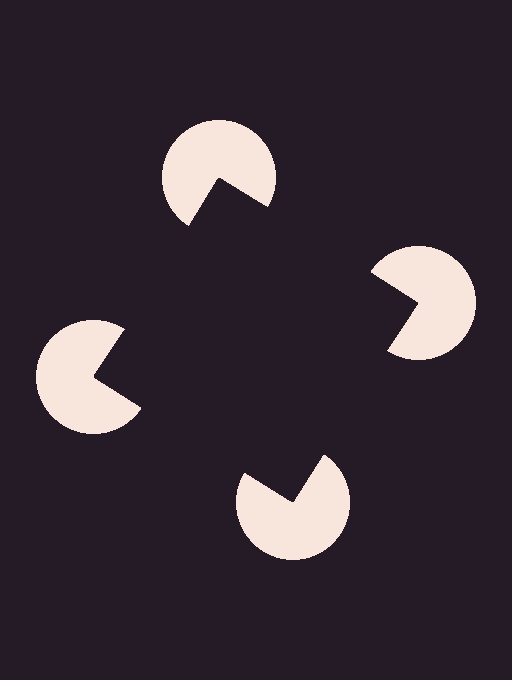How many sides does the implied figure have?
4 sides.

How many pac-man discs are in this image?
There are 4 — one at each vertex of the illusory square.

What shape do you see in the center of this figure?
An illusory square — its edges are inferred from the aligned wedge cuts in the pac-man discs, not physically drawn.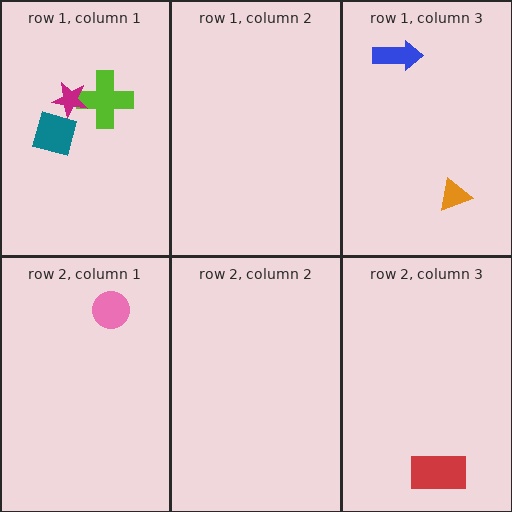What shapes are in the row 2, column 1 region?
The pink circle.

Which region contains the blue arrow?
The row 1, column 3 region.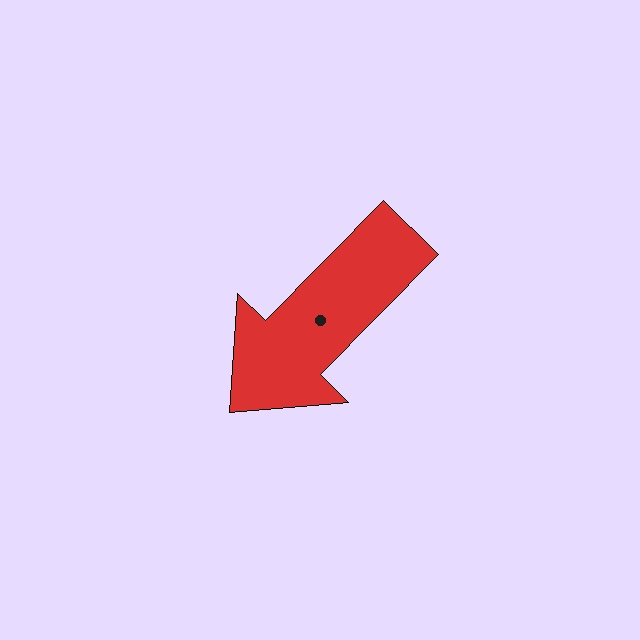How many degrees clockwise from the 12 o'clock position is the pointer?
Approximately 225 degrees.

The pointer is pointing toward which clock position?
Roughly 7 o'clock.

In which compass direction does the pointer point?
Southwest.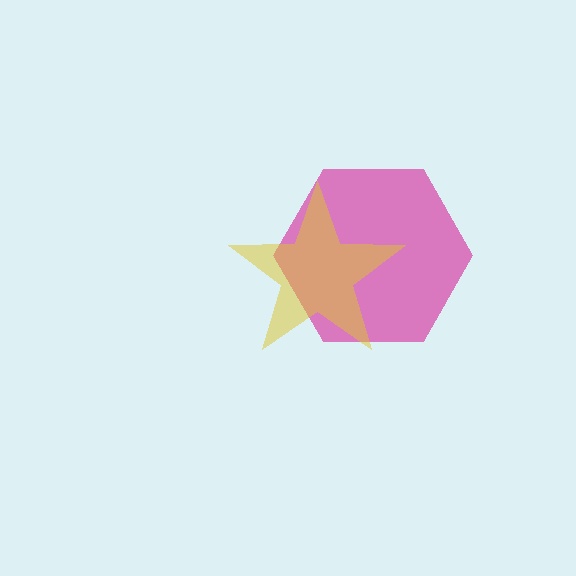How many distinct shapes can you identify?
There are 2 distinct shapes: a magenta hexagon, a yellow star.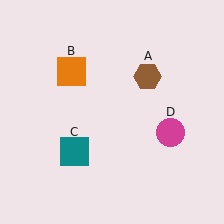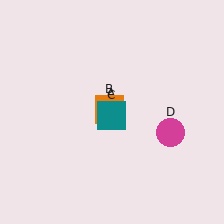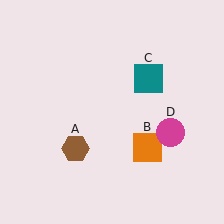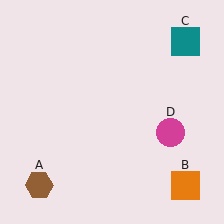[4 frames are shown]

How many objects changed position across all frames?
3 objects changed position: brown hexagon (object A), orange square (object B), teal square (object C).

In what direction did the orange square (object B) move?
The orange square (object B) moved down and to the right.